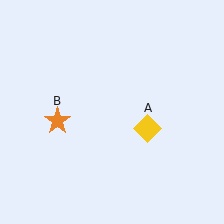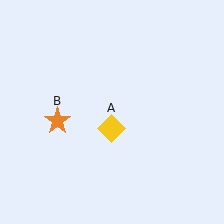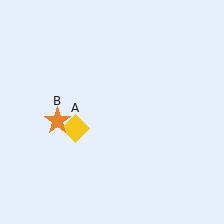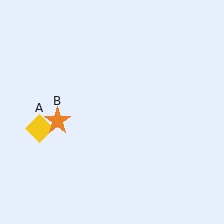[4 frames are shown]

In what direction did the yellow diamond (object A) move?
The yellow diamond (object A) moved left.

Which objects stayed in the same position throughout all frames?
Orange star (object B) remained stationary.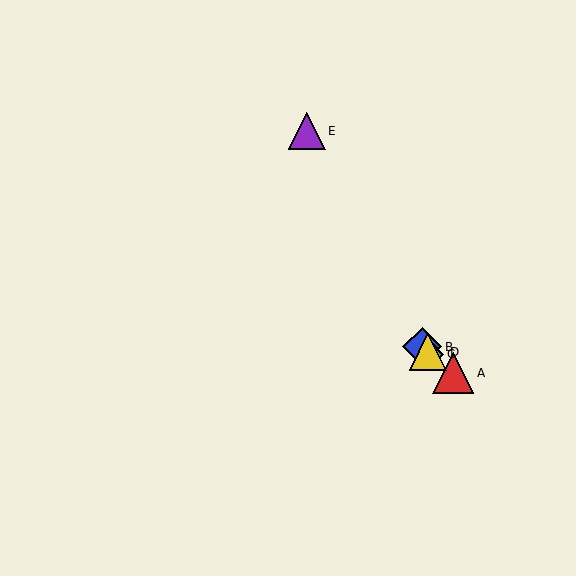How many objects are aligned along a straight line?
4 objects (A, B, C, D) are aligned along a straight line.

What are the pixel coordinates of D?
Object D is at (428, 352).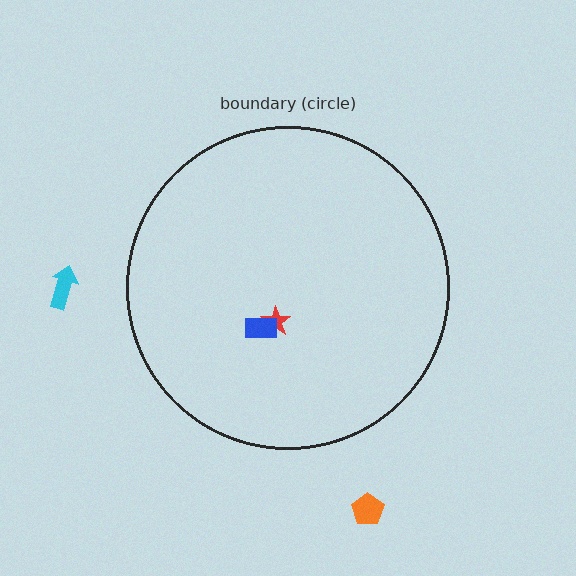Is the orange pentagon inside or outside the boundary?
Outside.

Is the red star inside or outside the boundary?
Inside.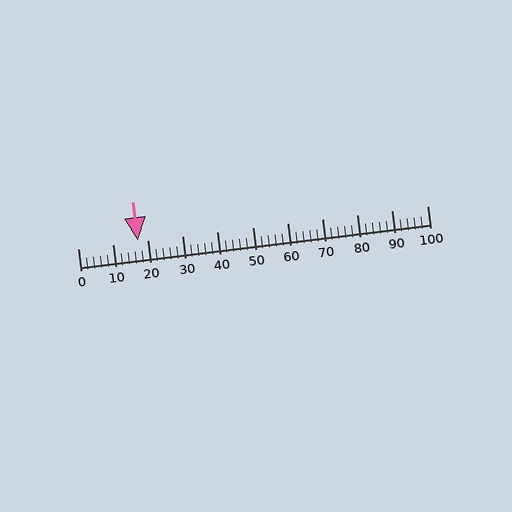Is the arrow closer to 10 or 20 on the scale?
The arrow is closer to 20.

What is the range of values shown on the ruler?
The ruler shows values from 0 to 100.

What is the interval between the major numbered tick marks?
The major tick marks are spaced 10 units apart.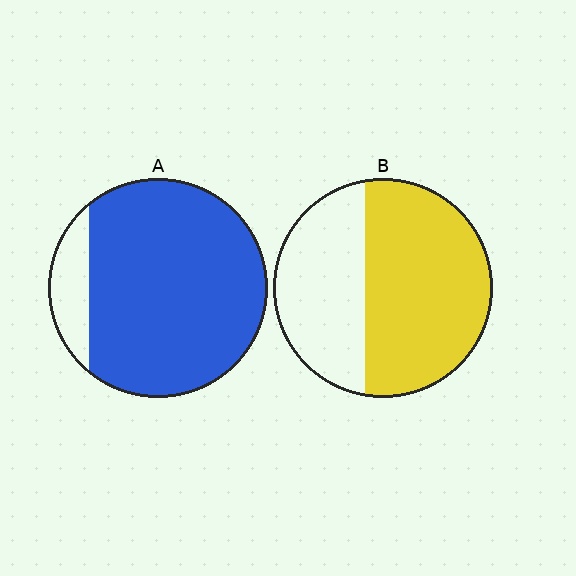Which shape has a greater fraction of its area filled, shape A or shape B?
Shape A.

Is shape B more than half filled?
Yes.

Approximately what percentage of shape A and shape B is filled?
A is approximately 85% and B is approximately 60%.